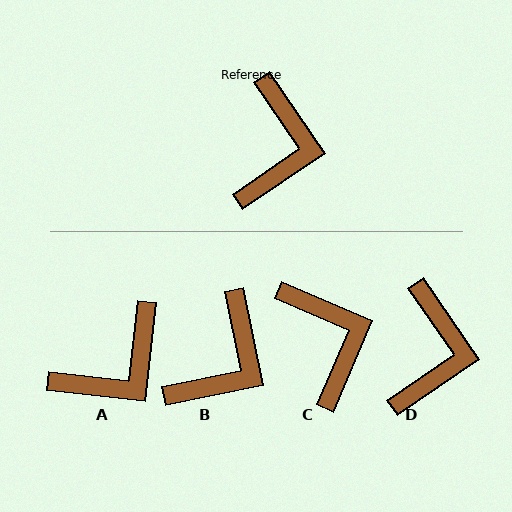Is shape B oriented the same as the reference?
No, it is off by about 23 degrees.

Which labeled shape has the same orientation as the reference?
D.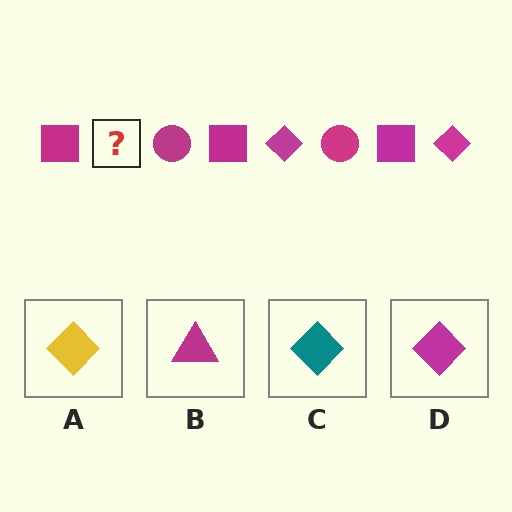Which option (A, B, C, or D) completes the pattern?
D.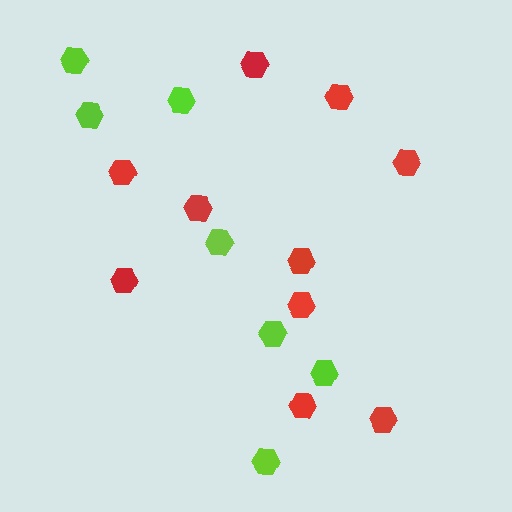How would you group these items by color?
There are 2 groups: one group of lime hexagons (7) and one group of red hexagons (10).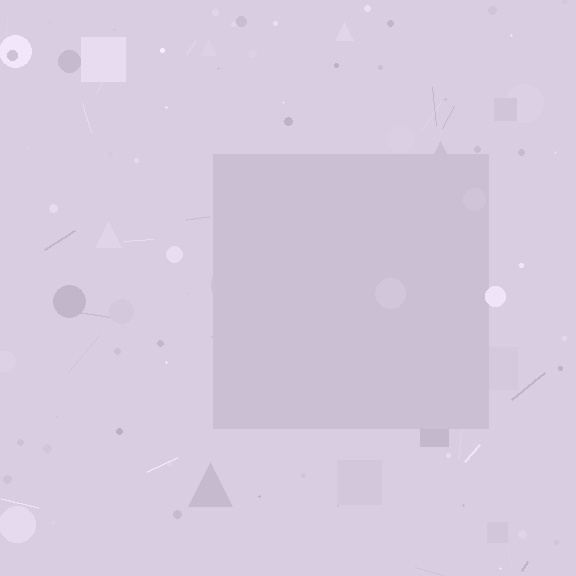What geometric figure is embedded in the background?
A square is embedded in the background.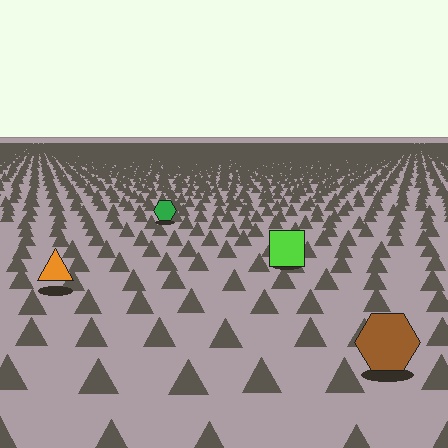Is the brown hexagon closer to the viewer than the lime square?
Yes. The brown hexagon is closer — you can tell from the texture gradient: the ground texture is coarser near it.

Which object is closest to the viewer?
The brown hexagon is closest. The texture marks near it are larger and more spread out.